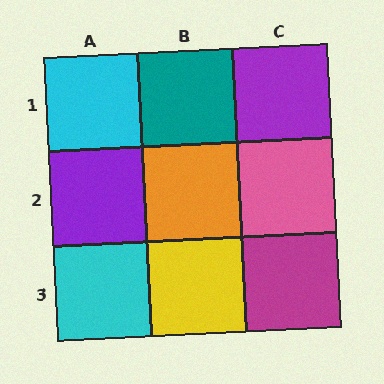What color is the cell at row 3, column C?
Magenta.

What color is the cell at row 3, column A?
Cyan.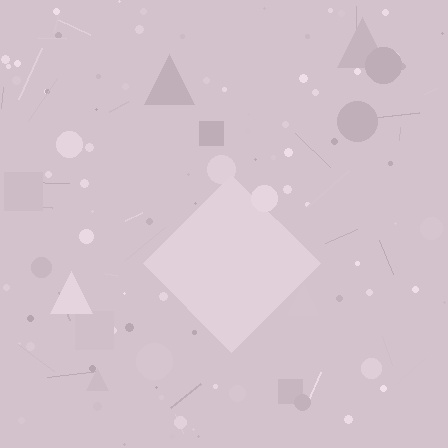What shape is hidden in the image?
A diamond is hidden in the image.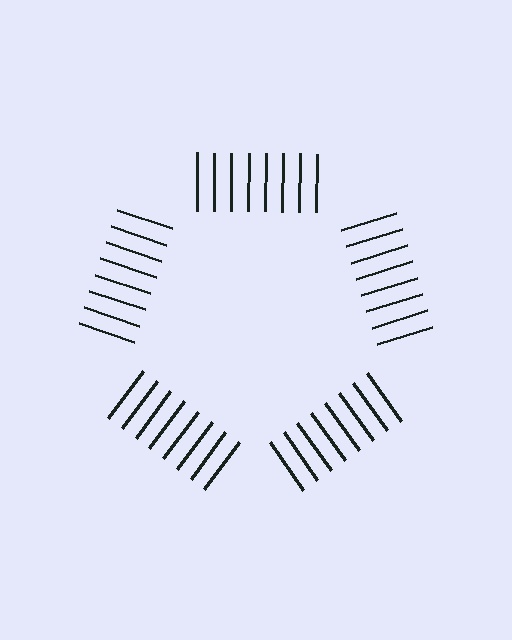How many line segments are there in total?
40 — 8 along each of the 5 edges.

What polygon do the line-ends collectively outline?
An illusory pentagon — the line segments terminate on its edges but no continuous stroke is drawn.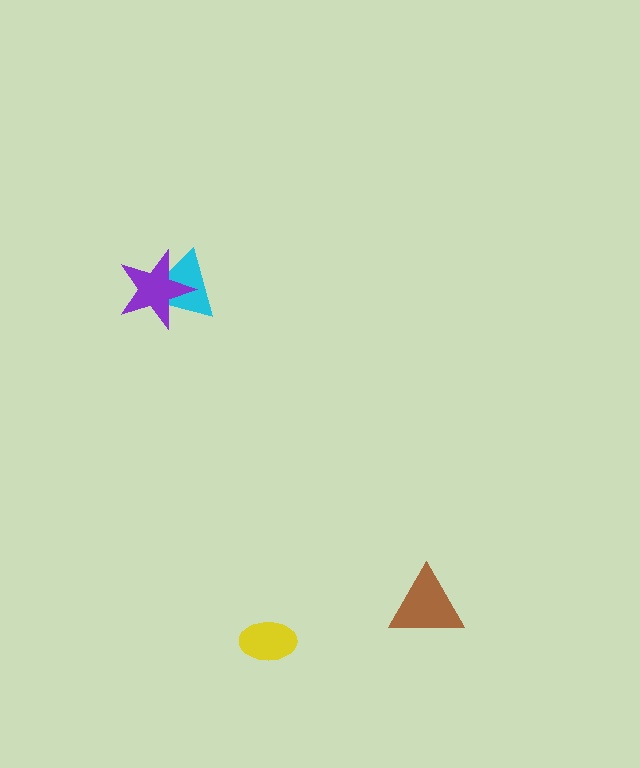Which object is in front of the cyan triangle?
The purple star is in front of the cyan triangle.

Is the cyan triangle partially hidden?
Yes, it is partially covered by another shape.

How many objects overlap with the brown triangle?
0 objects overlap with the brown triangle.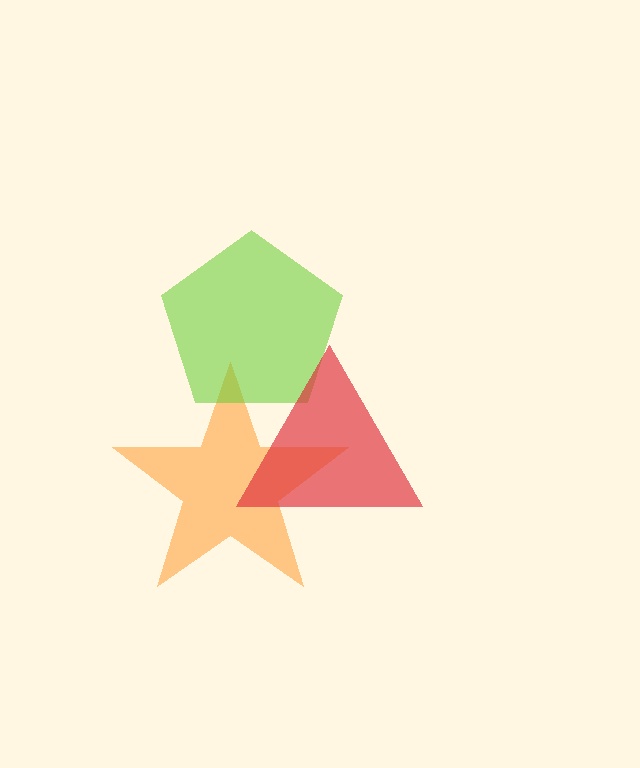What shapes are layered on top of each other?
The layered shapes are: an orange star, a lime pentagon, a red triangle.